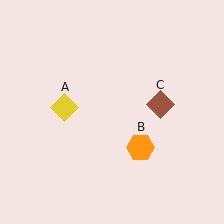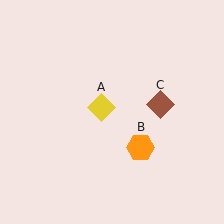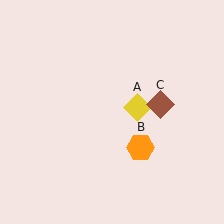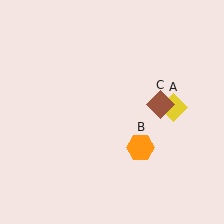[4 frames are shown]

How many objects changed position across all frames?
1 object changed position: yellow diamond (object A).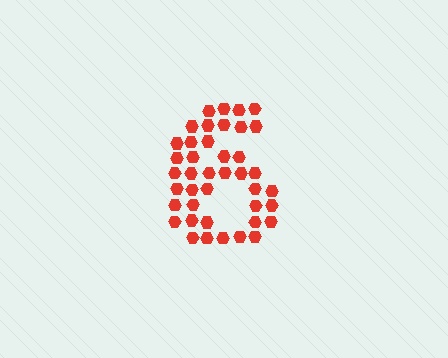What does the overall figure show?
The overall figure shows the digit 6.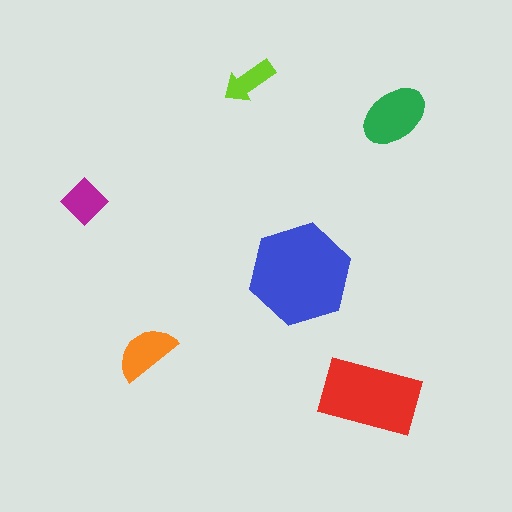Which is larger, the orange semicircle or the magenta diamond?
The orange semicircle.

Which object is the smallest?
The lime arrow.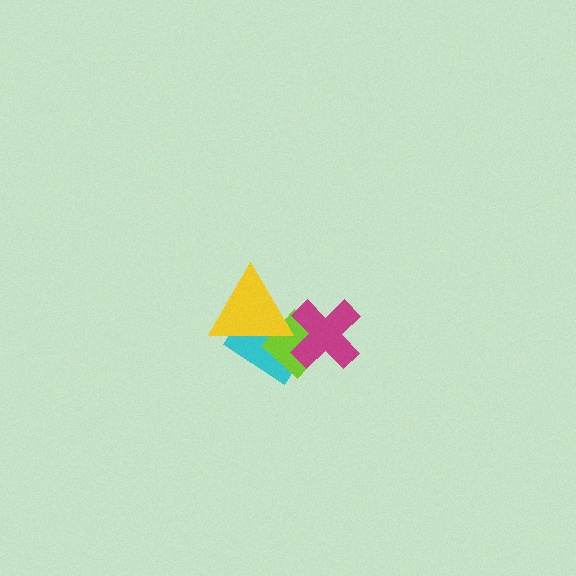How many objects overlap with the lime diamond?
3 objects overlap with the lime diamond.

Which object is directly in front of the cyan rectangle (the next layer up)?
The lime diamond is directly in front of the cyan rectangle.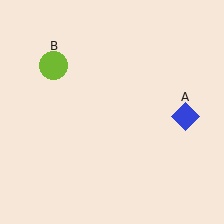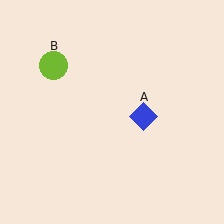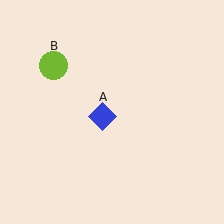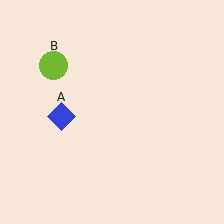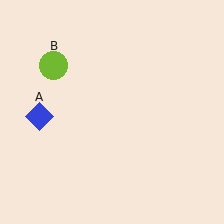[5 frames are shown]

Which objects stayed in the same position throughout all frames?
Lime circle (object B) remained stationary.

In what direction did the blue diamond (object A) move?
The blue diamond (object A) moved left.